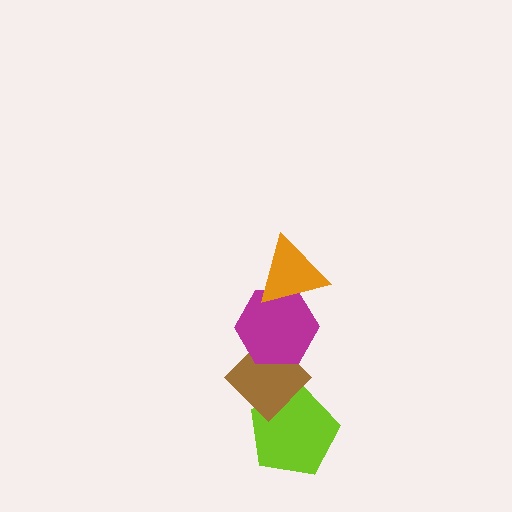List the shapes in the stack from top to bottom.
From top to bottom: the orange triangle, the magenta hexagon, the brown diamond, the lime pentagon.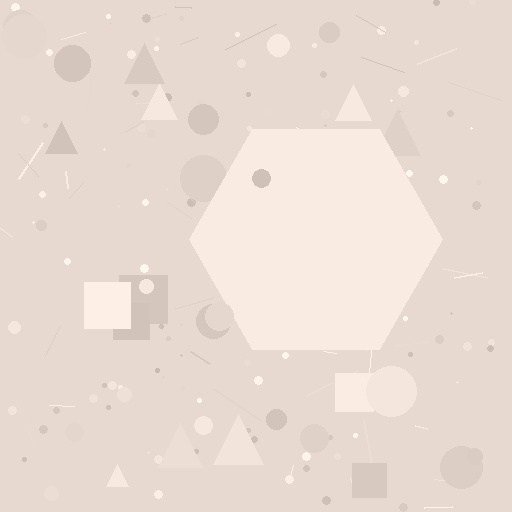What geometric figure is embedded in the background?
A hexagon is embedded in the background.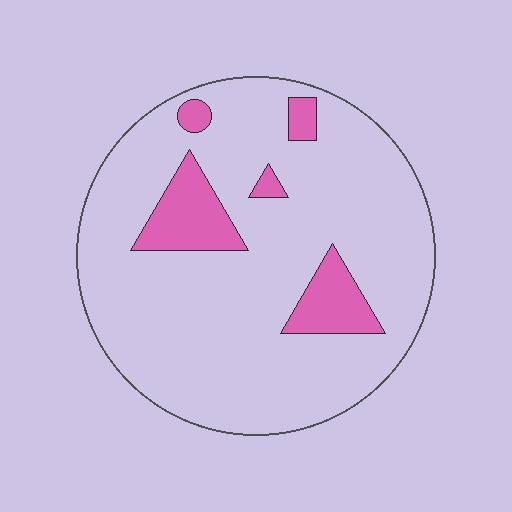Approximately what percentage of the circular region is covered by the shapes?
Approximately 15%.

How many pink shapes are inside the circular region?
5.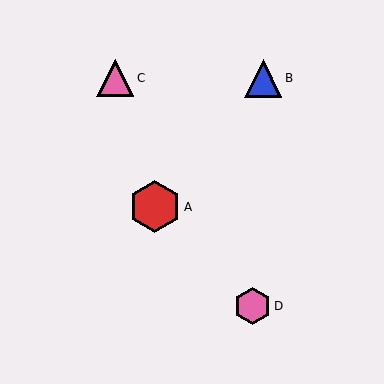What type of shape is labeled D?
Shape D is a pink hexagon.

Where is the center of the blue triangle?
The center of the blue triangle is at (263, 78).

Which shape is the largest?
The red hexagon (labeled A) is the largest.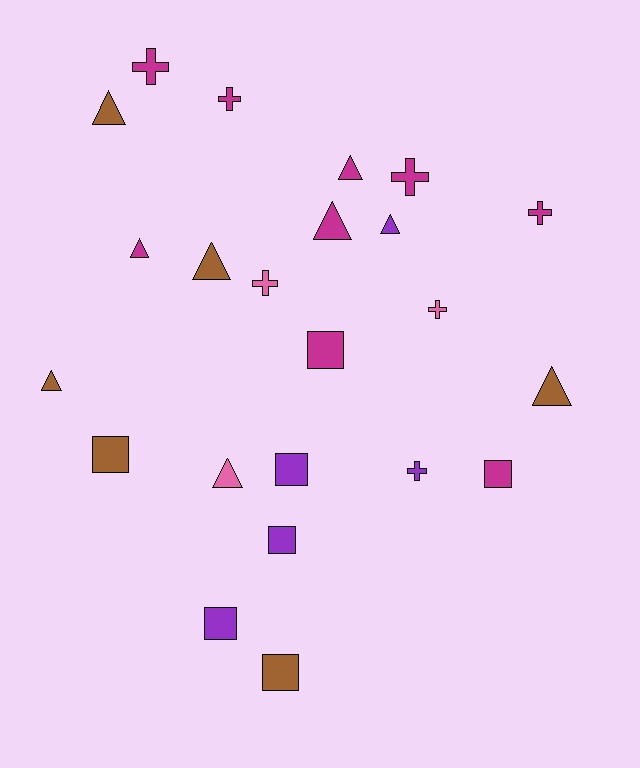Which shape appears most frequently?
Triangle, with 9 objects.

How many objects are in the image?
There are 23 objects.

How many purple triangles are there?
There is 1 purple triangle.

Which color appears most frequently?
Magenta, with 9 objects.